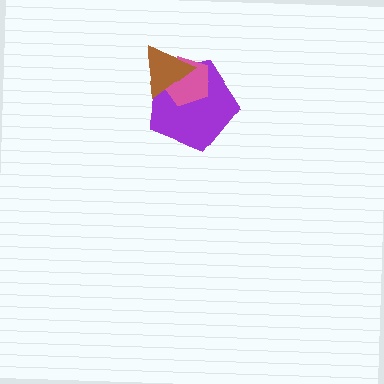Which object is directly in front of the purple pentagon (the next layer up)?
The pink pentagon is directly in front of the purple pentagon.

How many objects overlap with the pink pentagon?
2 objects overlap with the pink pentagon.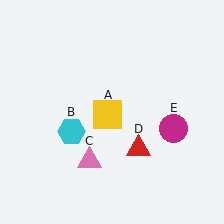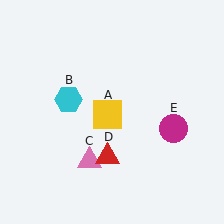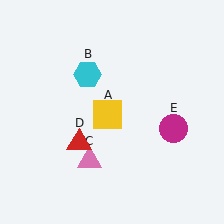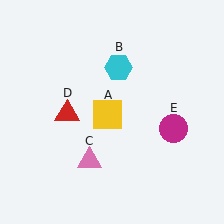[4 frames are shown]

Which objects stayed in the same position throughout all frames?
Yellow square (object A) and pink triangle (object C) and magenta circle (object E) remained stationary.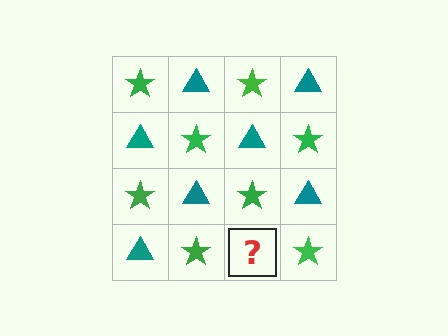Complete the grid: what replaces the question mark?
The question mark should be replaced with a teal triangle.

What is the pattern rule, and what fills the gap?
The rule is that it alternates green star and teal triangle in a checkerboard pattern. The gap should be filled with a teal triangle.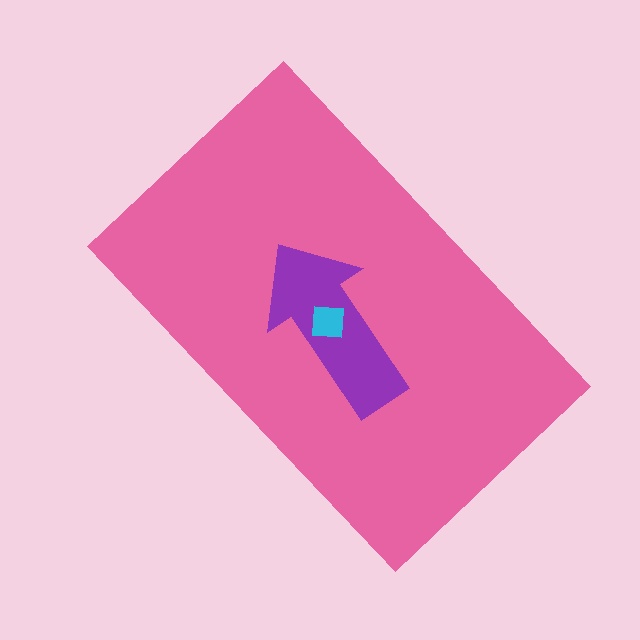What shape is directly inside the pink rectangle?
The purple arrow.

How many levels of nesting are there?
3.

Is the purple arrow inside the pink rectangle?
Yes.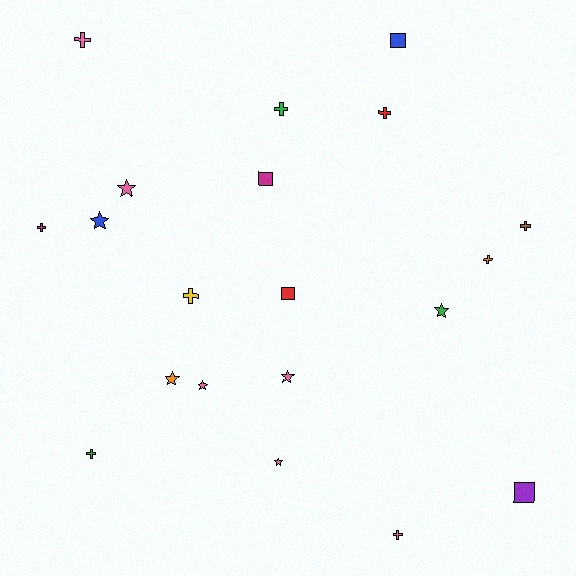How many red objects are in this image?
There are 2 red objects.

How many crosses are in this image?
There are 9 crosses.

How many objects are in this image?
There are 20 objects.